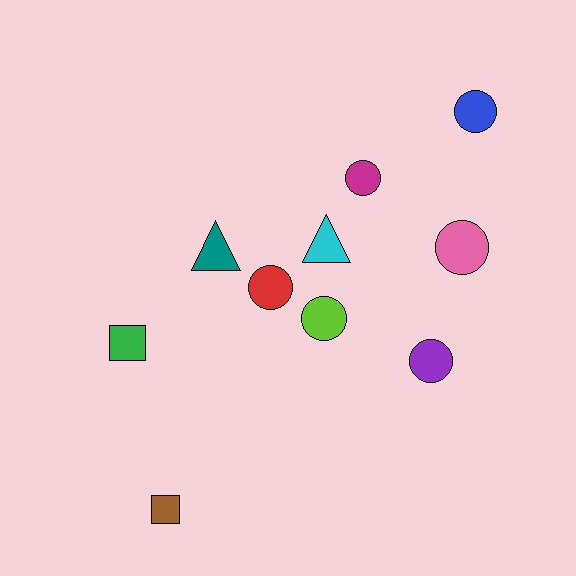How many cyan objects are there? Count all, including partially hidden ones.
There is 1 cyan object.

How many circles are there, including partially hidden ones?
There are 6 circles.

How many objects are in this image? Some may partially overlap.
There are 10 objects.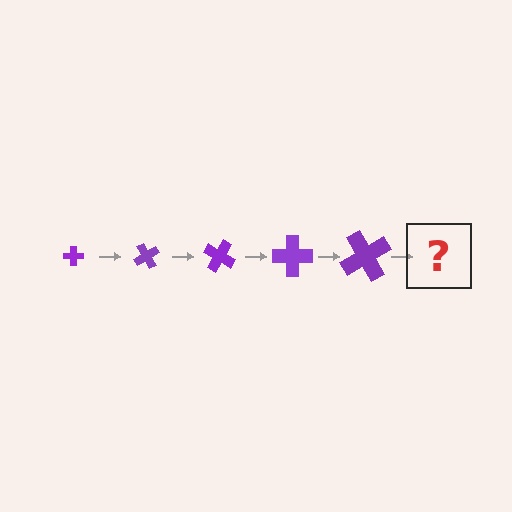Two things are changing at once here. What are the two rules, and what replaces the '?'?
The two rules are that the cross grows larger each step and it rotates 60 degrees each step. The '?' should be a cross, larger than the previous one and rotated 300 degrees from the start.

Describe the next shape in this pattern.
It should be a cross, larger than the previous one and rotated 300 degrees from the start.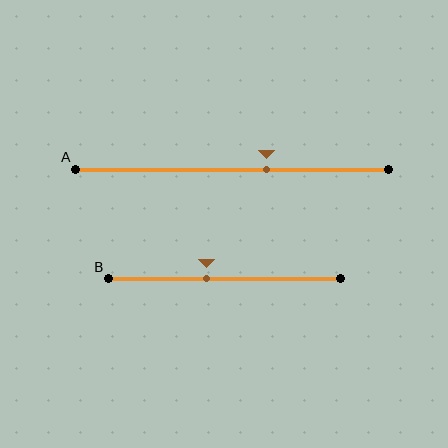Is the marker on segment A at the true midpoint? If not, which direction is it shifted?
No, the marker on segment A is shifted to the right by about 11% of the segment length.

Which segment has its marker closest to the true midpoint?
Segment B has its marker closest to the true midpoint.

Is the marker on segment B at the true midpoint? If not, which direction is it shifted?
No, the marker on segment B is shifted to the left by about 8% of the segment length.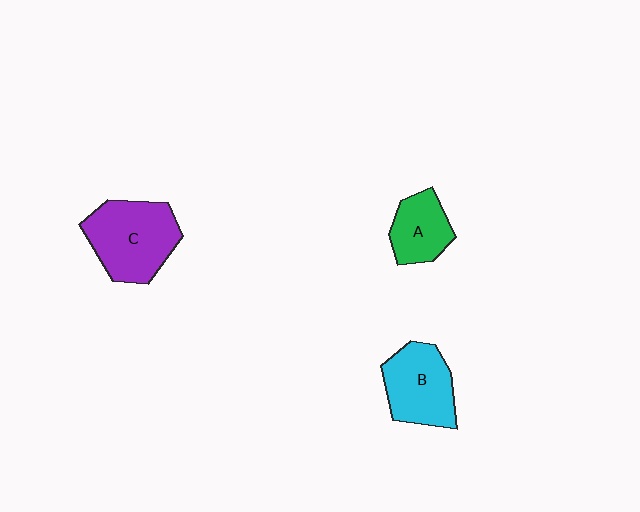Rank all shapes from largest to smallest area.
From largest to smallest: C (purple), B (cyan), A (green).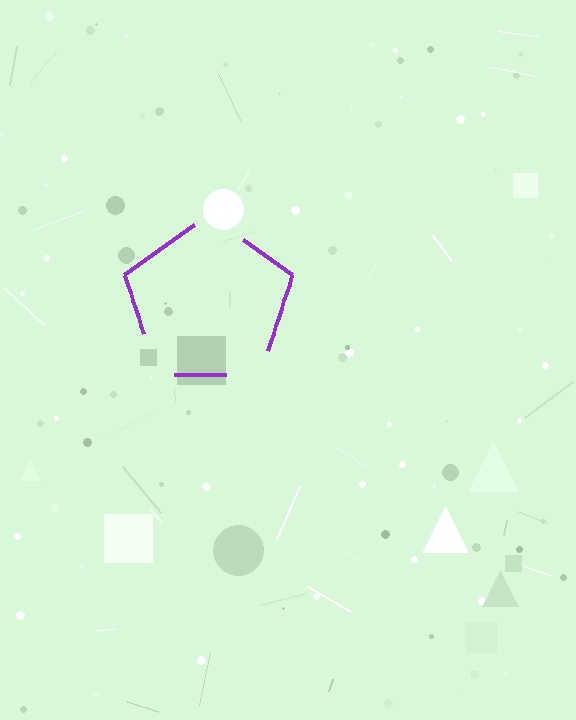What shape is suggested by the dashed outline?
The dashed outline suggests a pentagon.